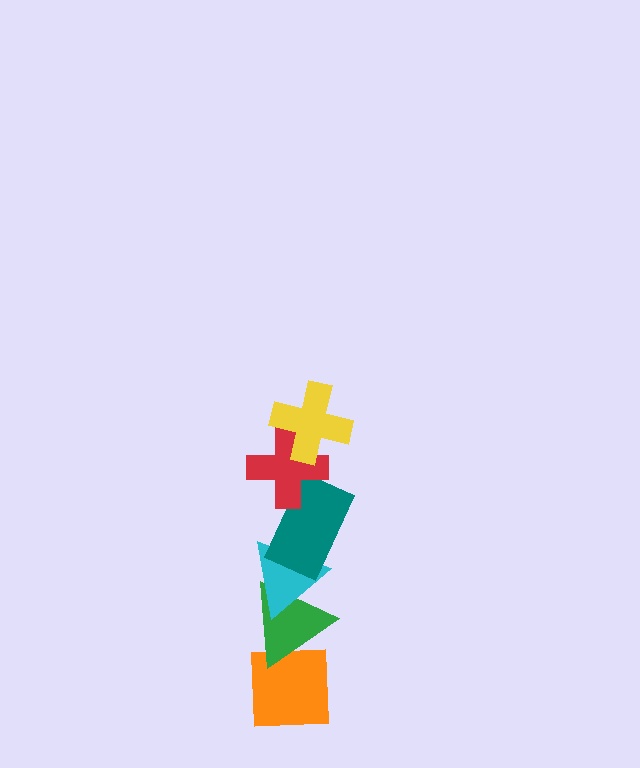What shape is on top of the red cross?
The yellow cross is on top of the red cross.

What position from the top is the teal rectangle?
The teal rectangle is 3rd from the top.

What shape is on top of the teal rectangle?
The red cross is on top of the teal rectangle.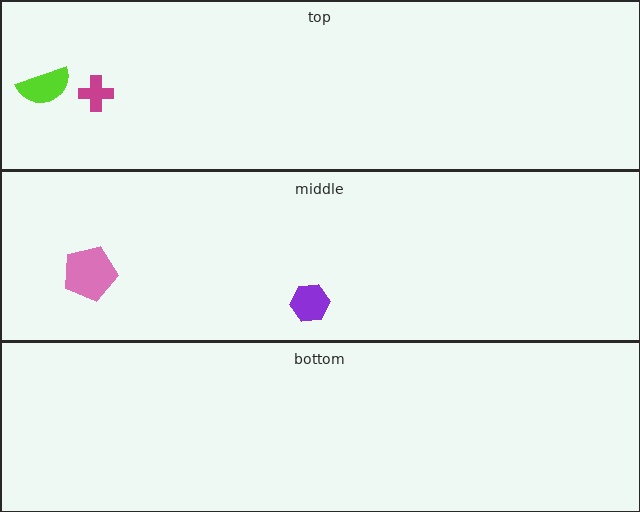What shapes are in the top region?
The magenta cross, the lime semicircle.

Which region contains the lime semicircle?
The top region.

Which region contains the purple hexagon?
The middle region.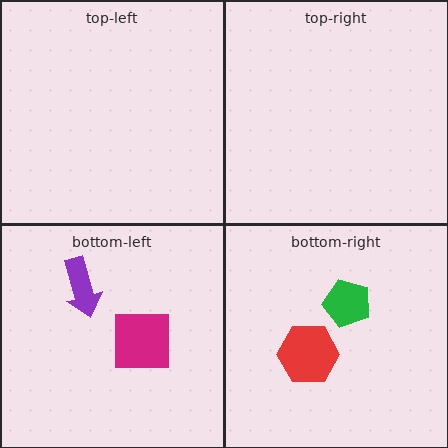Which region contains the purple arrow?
The bottom-left region.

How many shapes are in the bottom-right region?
2.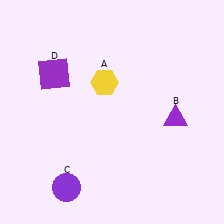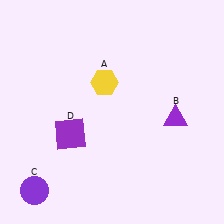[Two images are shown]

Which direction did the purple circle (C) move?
The purple circle (C) moved left.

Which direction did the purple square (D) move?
The purple square (D) moved down.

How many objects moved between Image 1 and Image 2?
2 objects moved between the two images.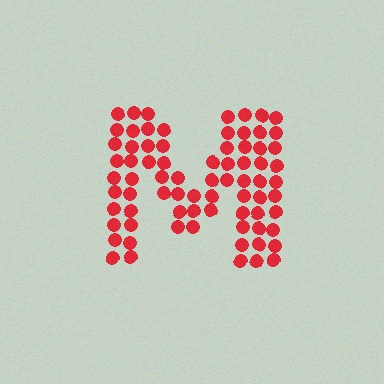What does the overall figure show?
The overall figure shows the letter M.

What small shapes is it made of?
It is made of small circles.